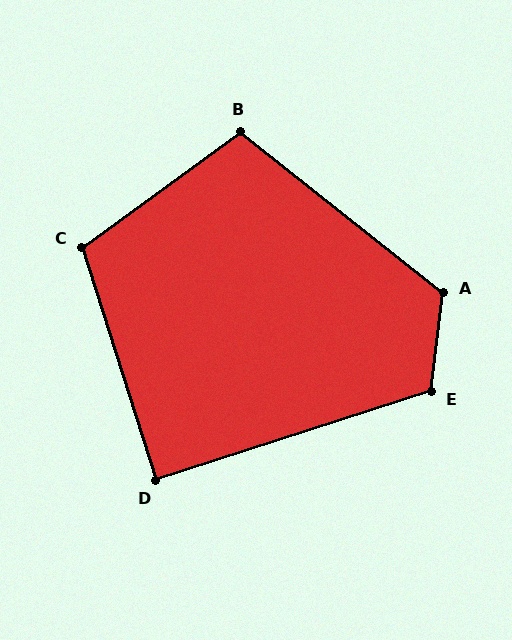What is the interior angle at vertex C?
Approximately 108 degrees (obtuse).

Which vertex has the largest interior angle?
A, at approximately 122 degrees.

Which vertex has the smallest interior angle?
D, at approximately 90 degrees.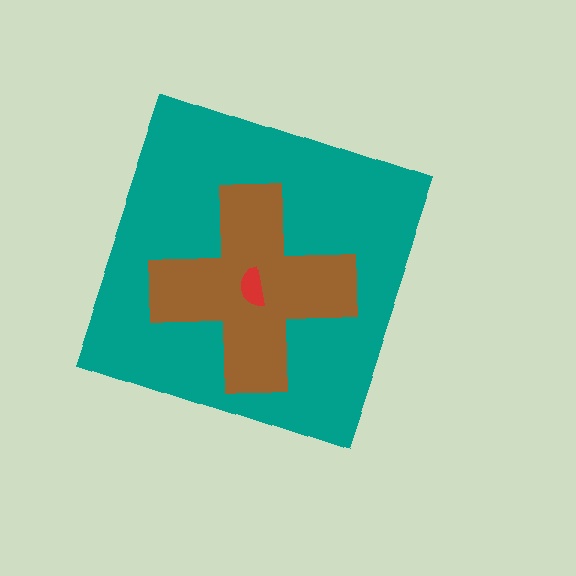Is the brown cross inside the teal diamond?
Yes.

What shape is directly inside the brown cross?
The red semicircle.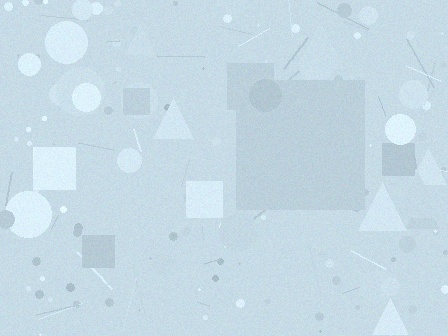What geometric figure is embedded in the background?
A square is embedded in the background.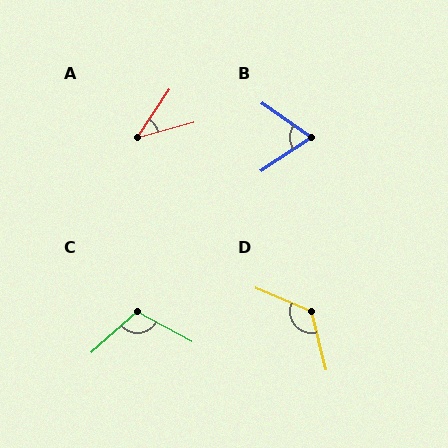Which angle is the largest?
D, at approximately 127 degrees.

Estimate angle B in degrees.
Approximately 68 degrees.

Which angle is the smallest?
A, at approximately 42 degrees.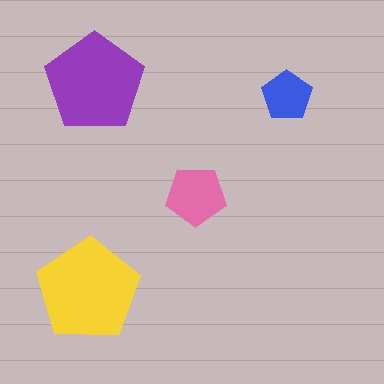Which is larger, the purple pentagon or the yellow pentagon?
The yellow one.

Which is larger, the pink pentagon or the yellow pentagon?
The yellow one.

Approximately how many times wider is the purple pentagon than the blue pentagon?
About 2 times wider.